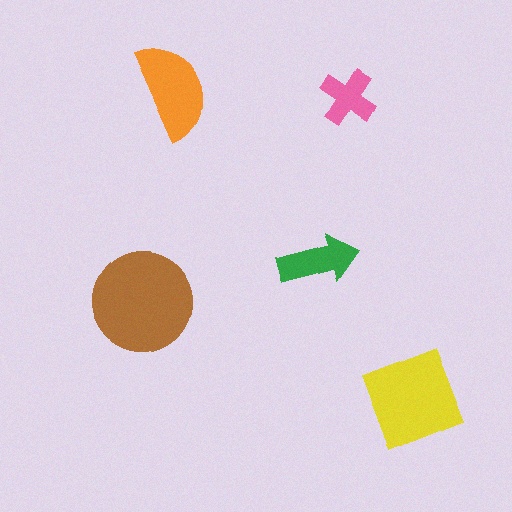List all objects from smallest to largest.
The pink cross, the green arrow, the orange semicircle, the yellow diamond, the brown circle.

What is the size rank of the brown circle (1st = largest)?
1st.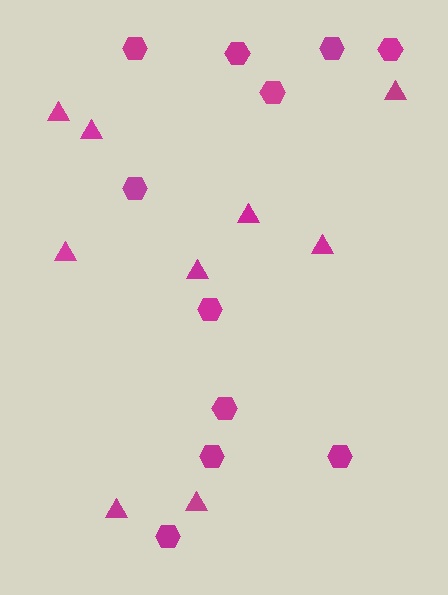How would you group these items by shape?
There are 2 groups: one group of hexagons (11) and one group of triangles (9).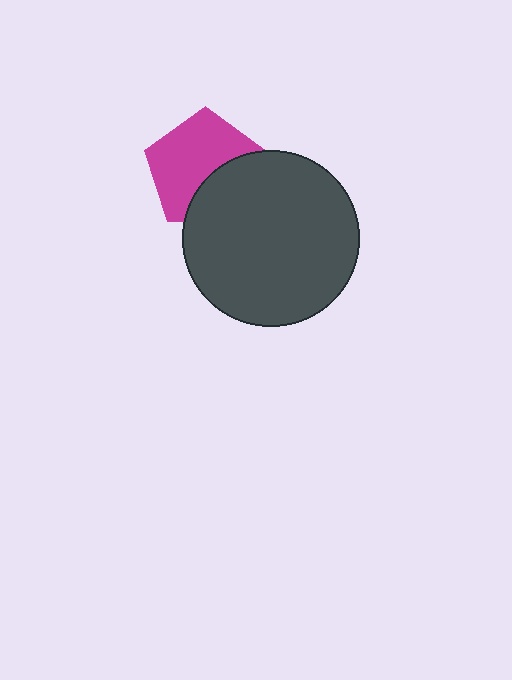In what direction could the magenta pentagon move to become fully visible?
The magenta pentagon could move toward the upper-left. That would shift it out from behind the dark gray circle entirely.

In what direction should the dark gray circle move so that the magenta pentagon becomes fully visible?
The dark gray circle should move toward the lower-right. That is the shortest direction to clear the overlap and leave the magenta pentagon fully visible.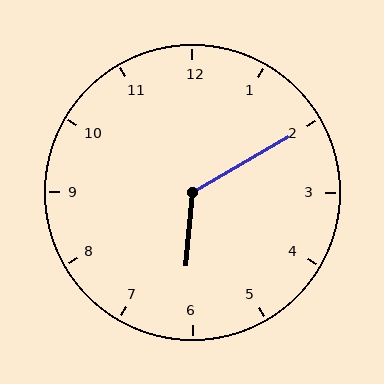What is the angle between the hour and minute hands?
Approximately 125 degrees.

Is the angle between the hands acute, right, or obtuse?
It is obtuse.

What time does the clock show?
6:10.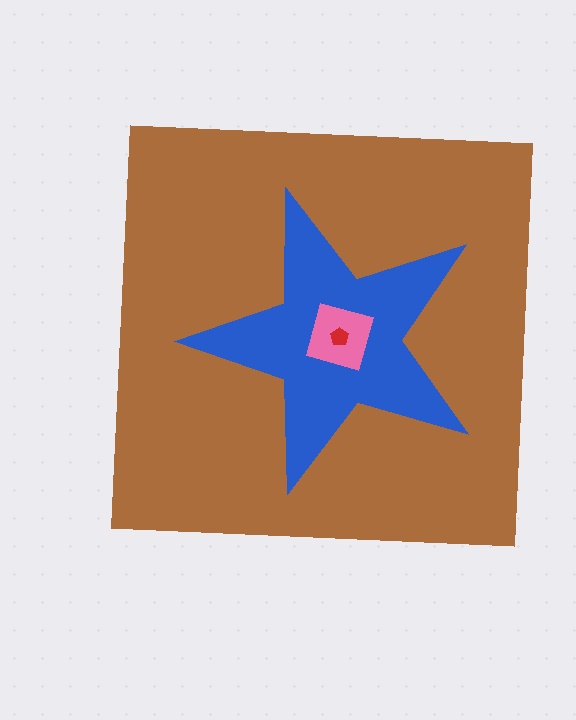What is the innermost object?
The red pentagon.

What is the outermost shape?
The brown square.